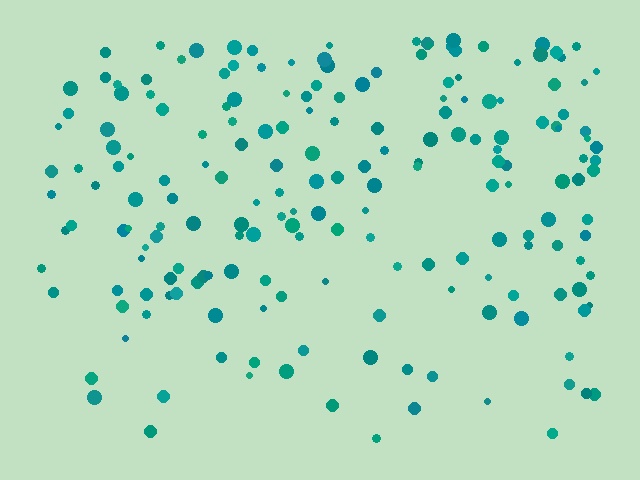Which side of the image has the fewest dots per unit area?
The bottom.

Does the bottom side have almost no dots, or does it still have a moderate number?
Still a moderate number, just noticeably fewer than the top.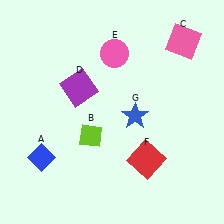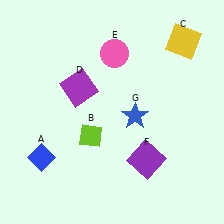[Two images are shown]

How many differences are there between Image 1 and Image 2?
There are 2 differences between the two images.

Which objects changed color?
C changed from pink to yellow. F changed from red to purple.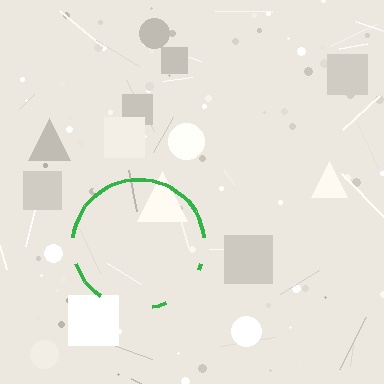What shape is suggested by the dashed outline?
The dashed outline suggests a circle.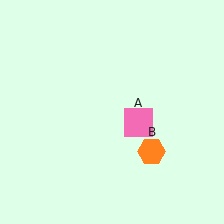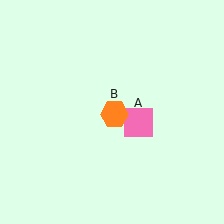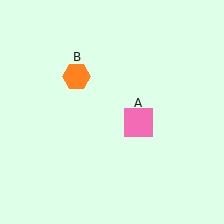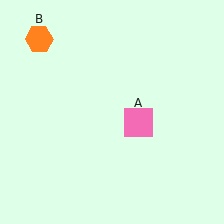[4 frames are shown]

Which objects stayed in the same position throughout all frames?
Pink square (object A) remained stationary.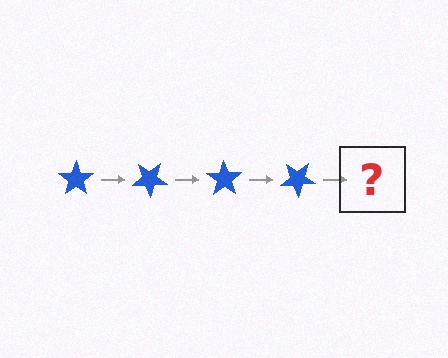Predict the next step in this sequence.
The next step is a blue star rotated 140 degrees.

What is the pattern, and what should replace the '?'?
The pattern is that the star rotates 35 degrees each step. The '?' should be a blue star rotated 140 degrees.